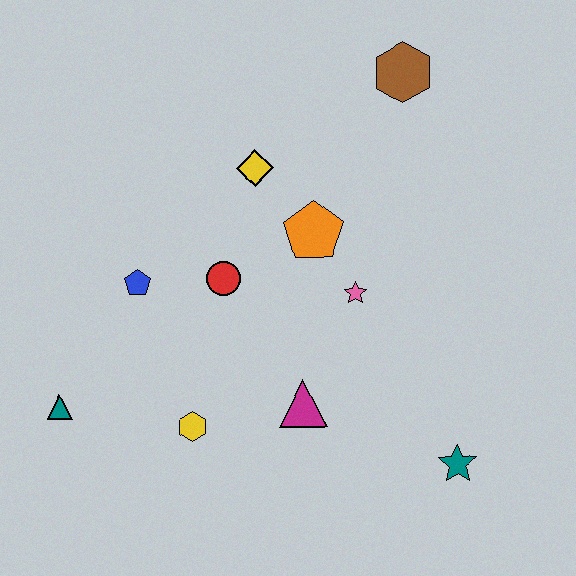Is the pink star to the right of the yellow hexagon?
Yes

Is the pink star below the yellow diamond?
Yes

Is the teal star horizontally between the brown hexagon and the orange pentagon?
No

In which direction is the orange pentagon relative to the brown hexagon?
The orange pentagon is below the brown hexagon.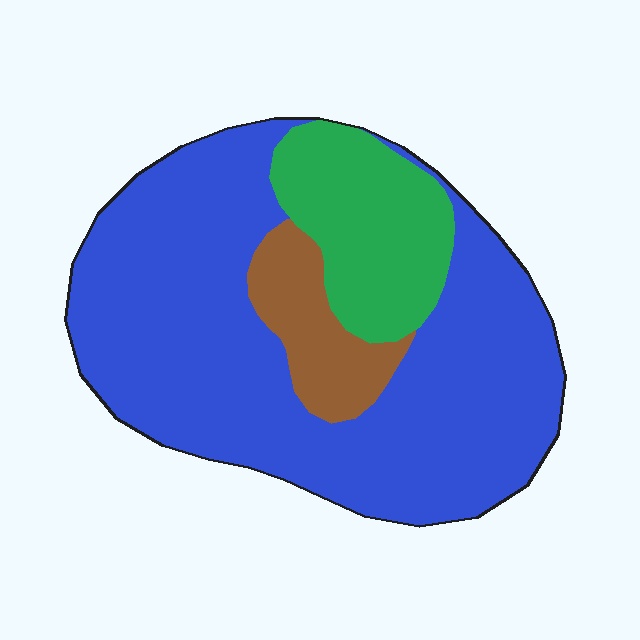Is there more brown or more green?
Green.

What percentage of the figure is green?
Green takes up about one fifth (1/5) of the figure.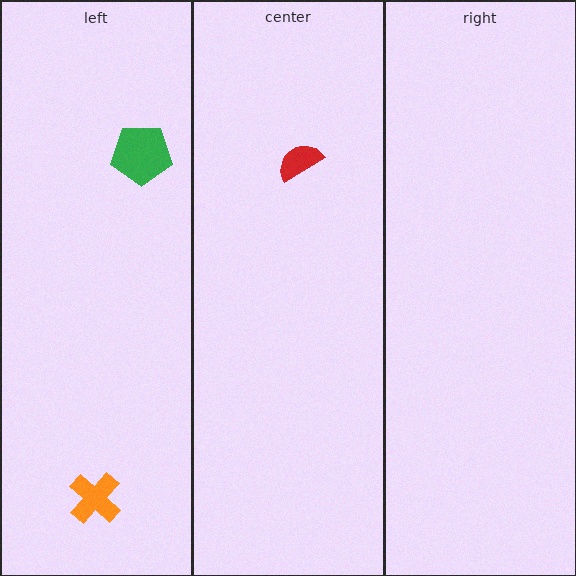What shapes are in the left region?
The green pentagon, the orange cross.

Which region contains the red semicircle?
The center region.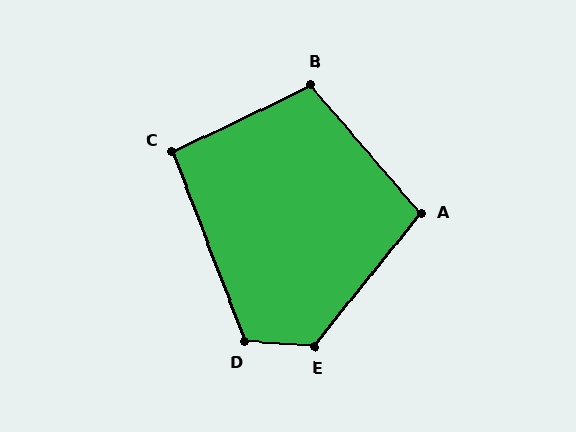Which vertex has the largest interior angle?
E, at approximately 125 degrees.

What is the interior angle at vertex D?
Approximately 115 degrees (obtuse).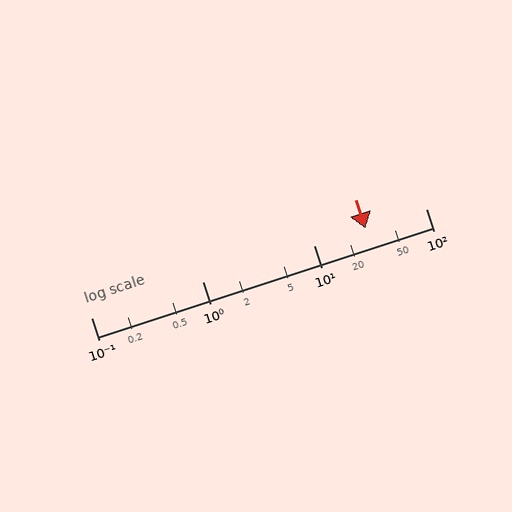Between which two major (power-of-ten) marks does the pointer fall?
The pointer is between 10 and 100.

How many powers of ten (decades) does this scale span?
The scale spans 3 decades, from 0.1 to 100.